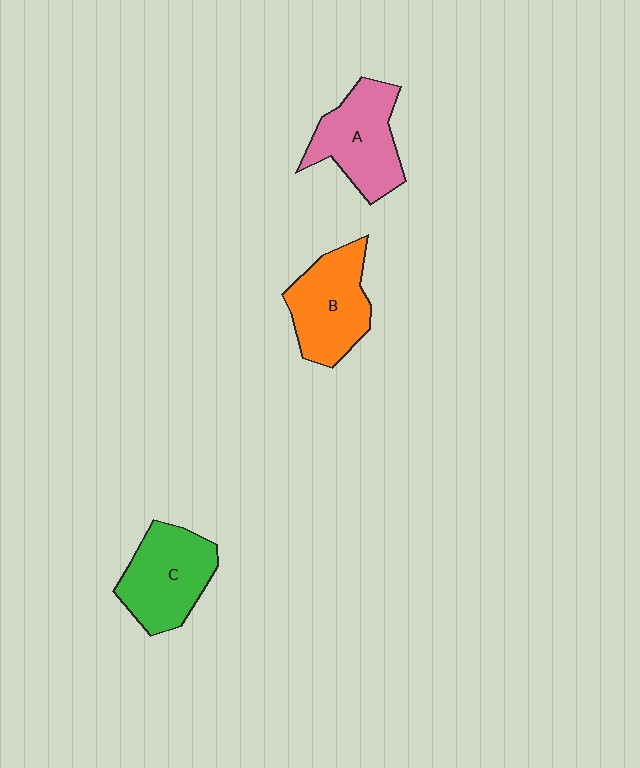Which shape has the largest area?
Shape C (green).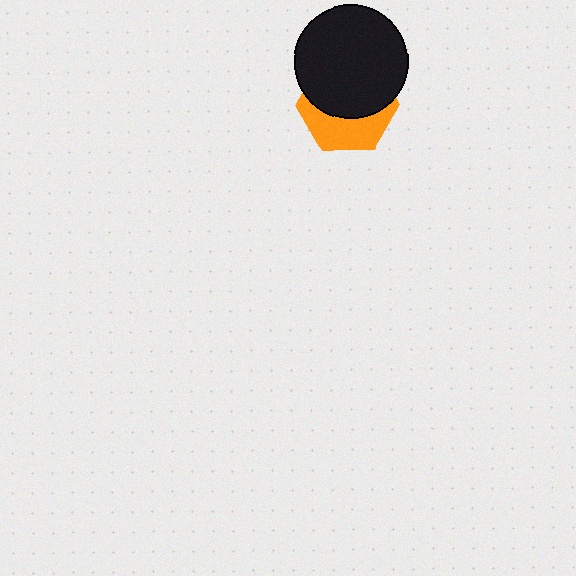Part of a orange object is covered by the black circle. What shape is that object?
It is a hexagon.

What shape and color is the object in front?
The object in front is a black circle.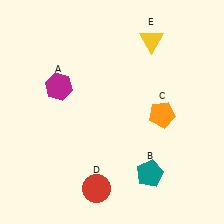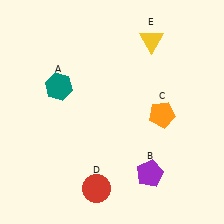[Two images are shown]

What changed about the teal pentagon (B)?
In Image 1, B is teal. In Image 2, it changed to purple.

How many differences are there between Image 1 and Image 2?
There are 2 differences between the two images.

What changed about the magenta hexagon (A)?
In Image 1, A is magenta. In Image 2, it changed to teal.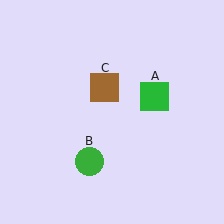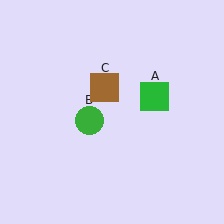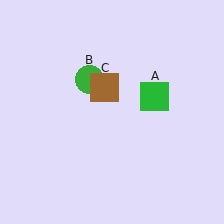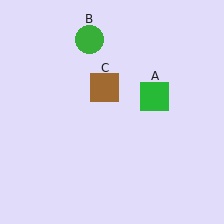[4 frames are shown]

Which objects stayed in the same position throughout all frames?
Green square (object A) and brown square (object C) remained stationary.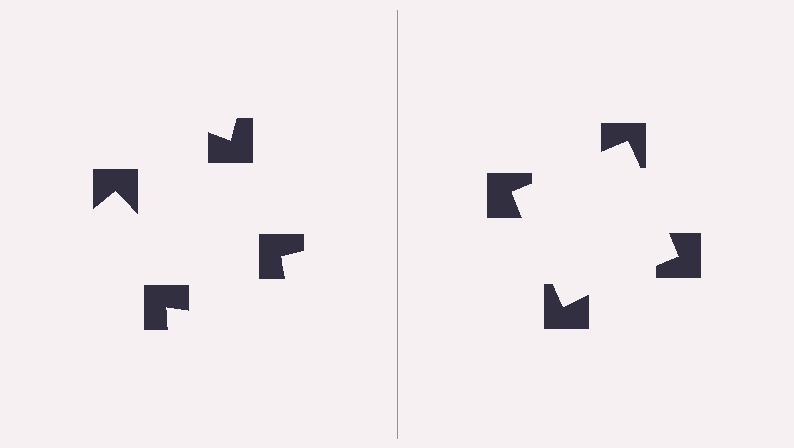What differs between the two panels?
The notched squares are positioned identically on both sides; only the wedge orientations differ. On the right they align to a square; on the left they are misaligned.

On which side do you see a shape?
An illusory square appears on the right side. On the left side the wedge cuts are rotated, so no coherent shape forms.